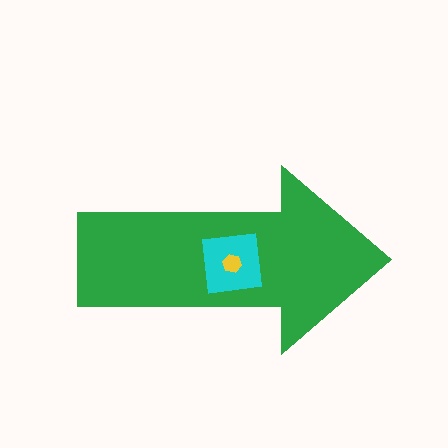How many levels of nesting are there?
3.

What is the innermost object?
The yellow hexagon.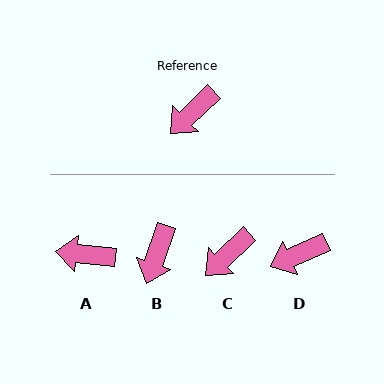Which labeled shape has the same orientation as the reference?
C.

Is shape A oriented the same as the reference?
No, it is off by about 49 degrees.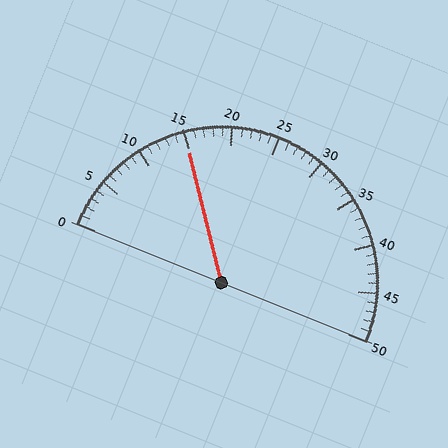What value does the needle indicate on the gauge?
The needle indicates approximately 15.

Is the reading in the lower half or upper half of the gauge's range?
The reading is in the lower half of the range (0 to 50).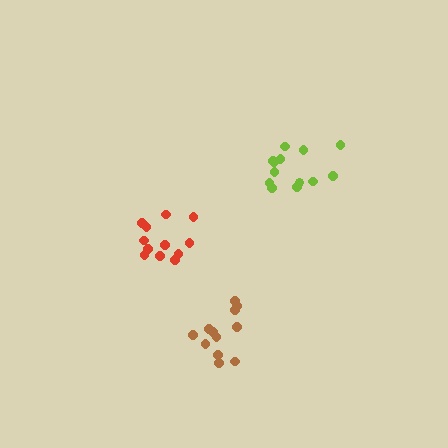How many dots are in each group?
Group 1: 12 dots, Group 2: 13 dots, Group 3: 12 dots (37 total).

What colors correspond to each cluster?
The clusters are colored: red, lime, brown.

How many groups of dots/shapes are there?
There are 3 groups.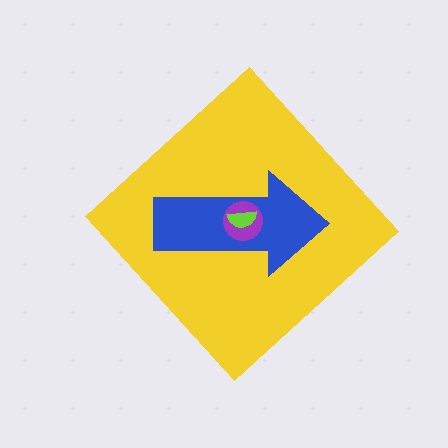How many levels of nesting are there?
4.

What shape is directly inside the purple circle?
The lime semicircle.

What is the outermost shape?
The yellow diamond.